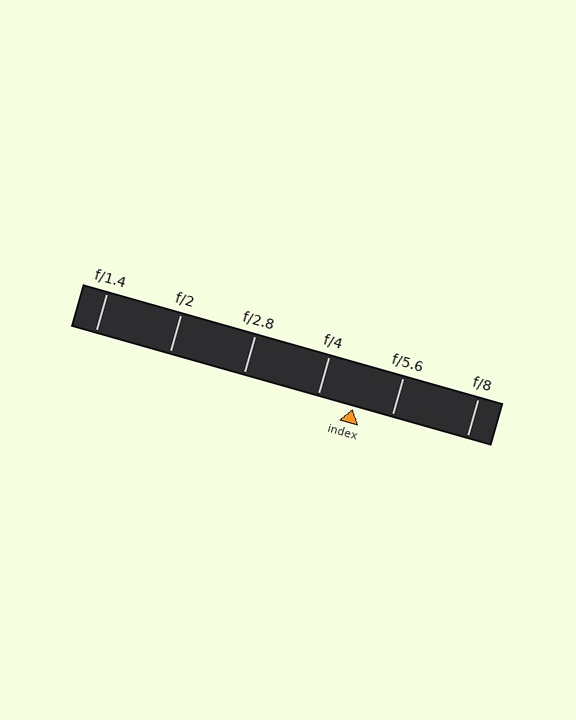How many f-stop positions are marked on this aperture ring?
There are 6 f-stop positions marked.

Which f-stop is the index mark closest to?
The index mark is closest to f/4.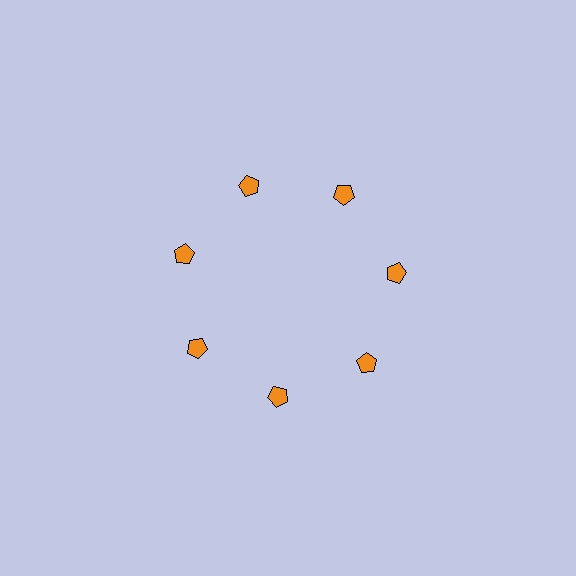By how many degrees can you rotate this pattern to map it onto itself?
The pattern maps onto itself every 51 degrees of rotation.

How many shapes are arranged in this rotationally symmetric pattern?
There are 7 shapes, arranged in 7 groups of 1.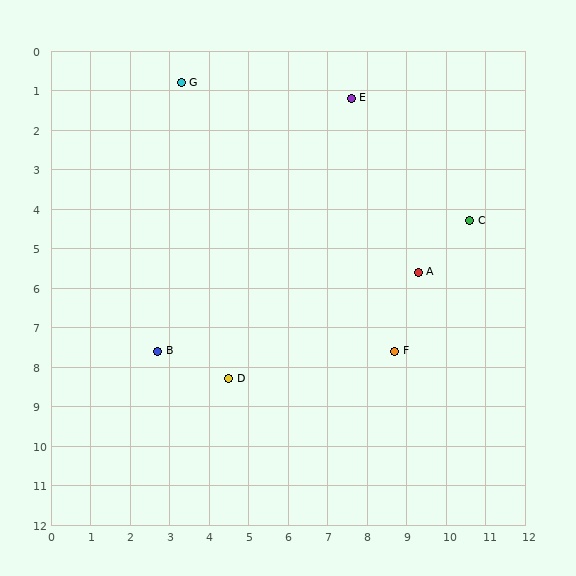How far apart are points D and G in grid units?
Points D and G are about 7.6 grid units apart.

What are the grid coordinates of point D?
Point D is at approximately (4.5, 8.3).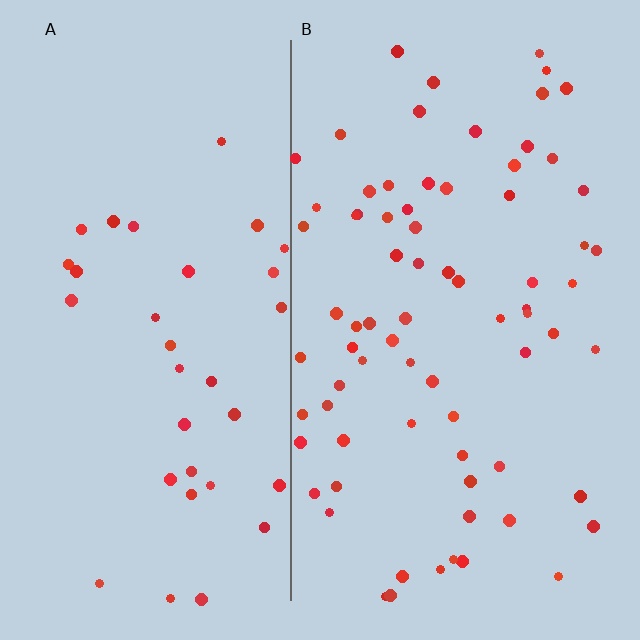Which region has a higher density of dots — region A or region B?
B (the right).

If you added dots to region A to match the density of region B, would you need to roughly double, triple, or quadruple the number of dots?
Approximately double.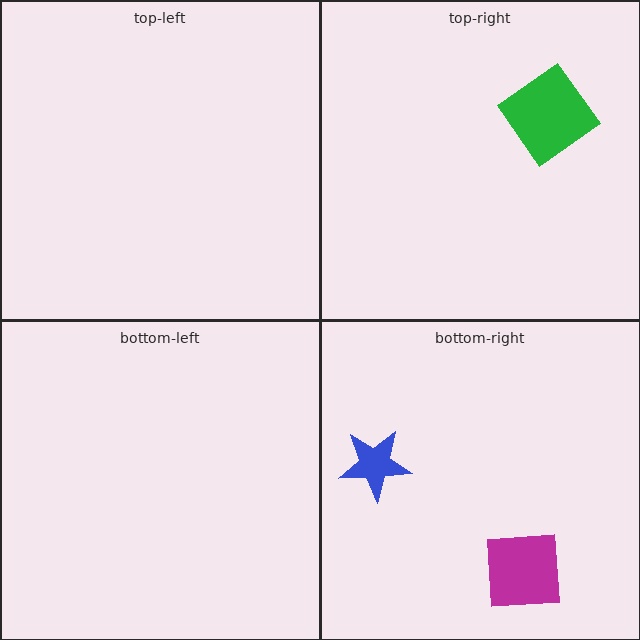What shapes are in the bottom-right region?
The magenta square, the blue star.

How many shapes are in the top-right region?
1.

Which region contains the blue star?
The bottom-right region.